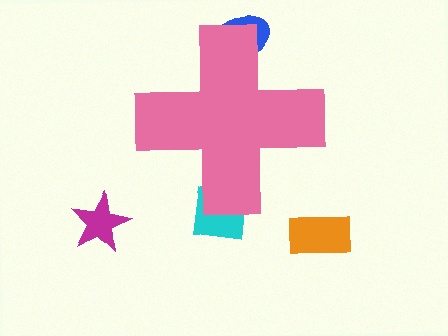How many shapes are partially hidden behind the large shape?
2 shapes are partially hidden.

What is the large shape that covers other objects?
A pink cross.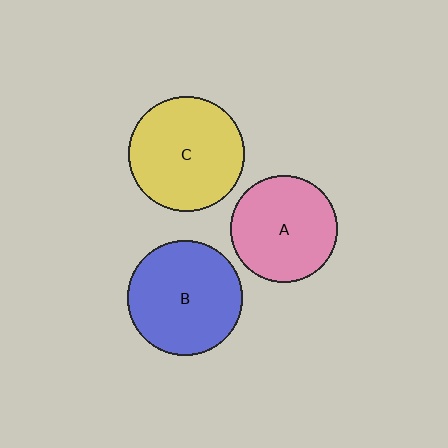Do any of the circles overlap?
No, none of the circles overlap.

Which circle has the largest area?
Circle B (blue).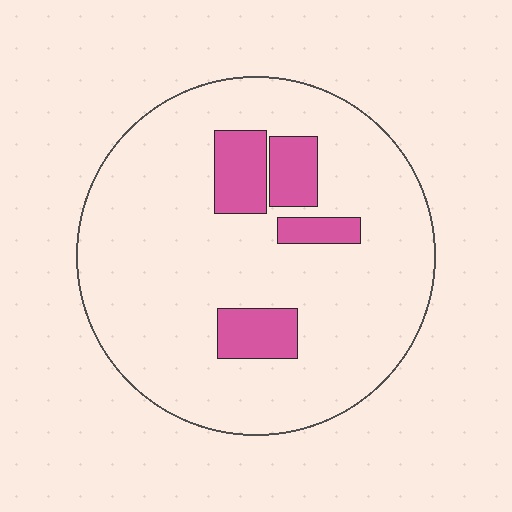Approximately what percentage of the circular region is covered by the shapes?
Approximately 15%.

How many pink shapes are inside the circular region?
4.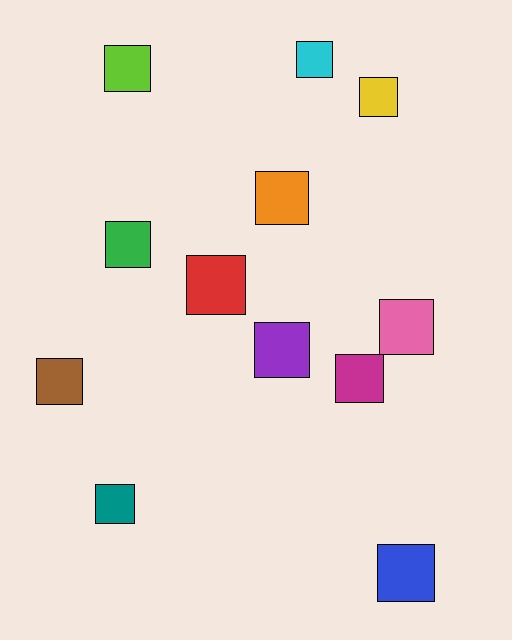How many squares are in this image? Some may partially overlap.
There are 12 squares.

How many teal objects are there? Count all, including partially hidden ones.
There is 1 teal object.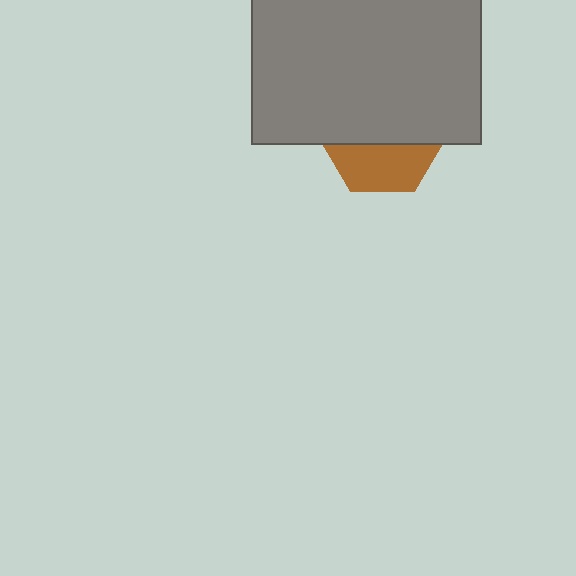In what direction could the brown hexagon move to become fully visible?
The brown hexagon could move down. That would shift it out from behind the gray rectangle entirely.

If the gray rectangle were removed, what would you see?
You would see the complete brown hexagon.